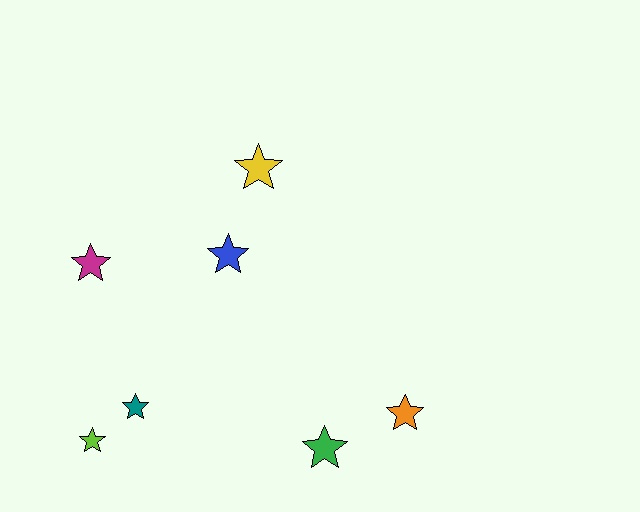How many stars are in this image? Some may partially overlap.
There are 7 stars.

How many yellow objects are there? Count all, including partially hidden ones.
There is 1 yellow object.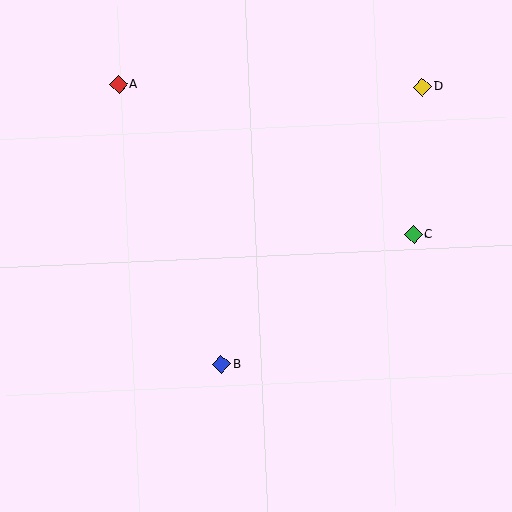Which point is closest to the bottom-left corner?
Point B is closest to the bottom-left corner.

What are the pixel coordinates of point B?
Point B is at (221, 364).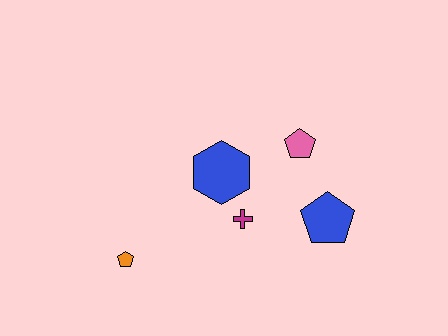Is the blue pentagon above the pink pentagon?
No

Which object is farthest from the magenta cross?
The orange pentagon is farthest from the magenta cross.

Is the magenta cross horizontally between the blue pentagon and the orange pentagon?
Yes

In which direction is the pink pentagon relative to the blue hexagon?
The pink pentagon is to the right of the blue hexagon.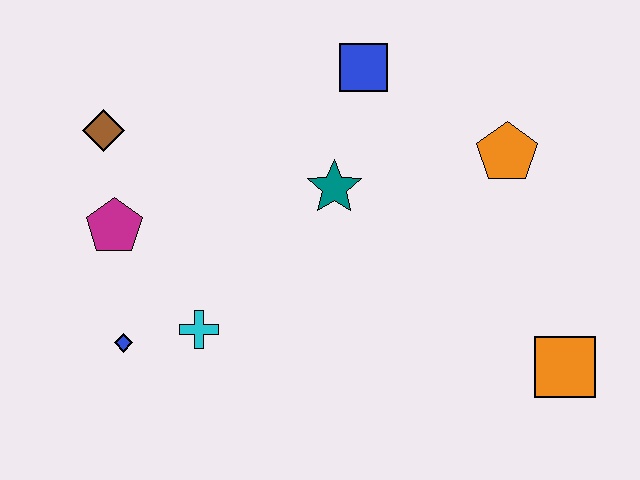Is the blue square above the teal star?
Yes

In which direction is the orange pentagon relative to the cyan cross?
The orange pentagon is to the right of the cyan cross.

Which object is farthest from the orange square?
The brown diamond is farthest from the orange square.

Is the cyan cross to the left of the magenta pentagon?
No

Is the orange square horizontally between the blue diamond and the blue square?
No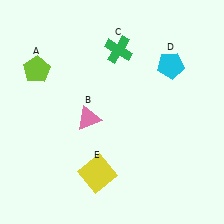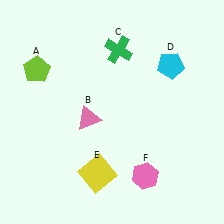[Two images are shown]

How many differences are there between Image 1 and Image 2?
There is 1 difference between the two images.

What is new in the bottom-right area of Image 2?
A pink hexagon (F) was added in the bottom-right area of Image 2.